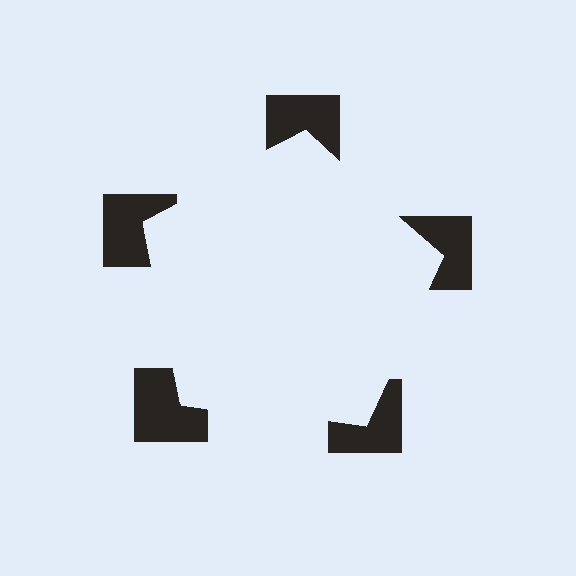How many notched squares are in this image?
There are 5 — one at each vertex of the illusory pentagon.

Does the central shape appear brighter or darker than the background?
It typically appears slightly brighter than the background, even though no actual brightness change is drawn.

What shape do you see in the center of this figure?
An illusory pentagon — its edges are inferred from the aligned wedge cuts in the notched squares, not physically drawn.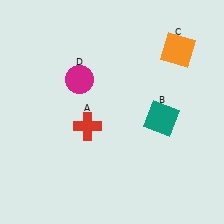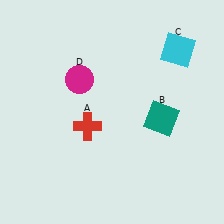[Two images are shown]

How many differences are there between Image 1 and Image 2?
There is 1 difference between the two images.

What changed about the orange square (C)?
In Image 1, C is orange. In Image 2, it changed to cyan.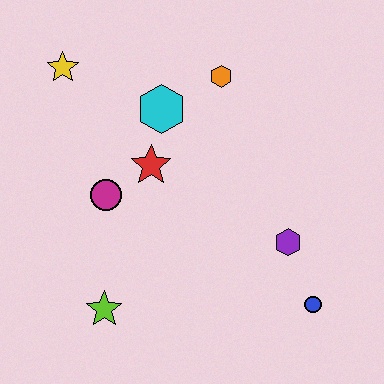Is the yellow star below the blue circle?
No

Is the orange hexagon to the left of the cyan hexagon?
No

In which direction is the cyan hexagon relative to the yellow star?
The cyan hexagon is to the right of the yellow star.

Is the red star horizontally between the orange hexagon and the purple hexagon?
No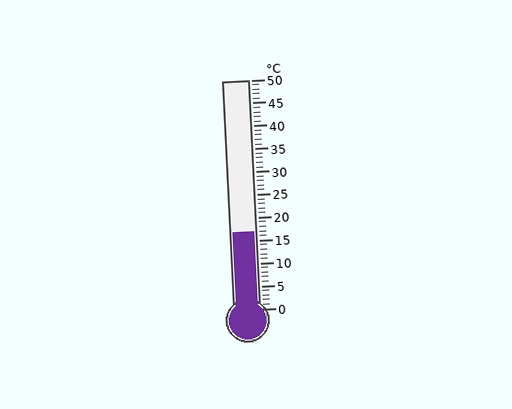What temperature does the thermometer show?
The thermometer shows approximately 17°C.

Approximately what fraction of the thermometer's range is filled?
The thermometer is filled to approximately 35% of its range.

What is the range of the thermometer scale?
The thermometer scale ranges from 0°C to 50°C.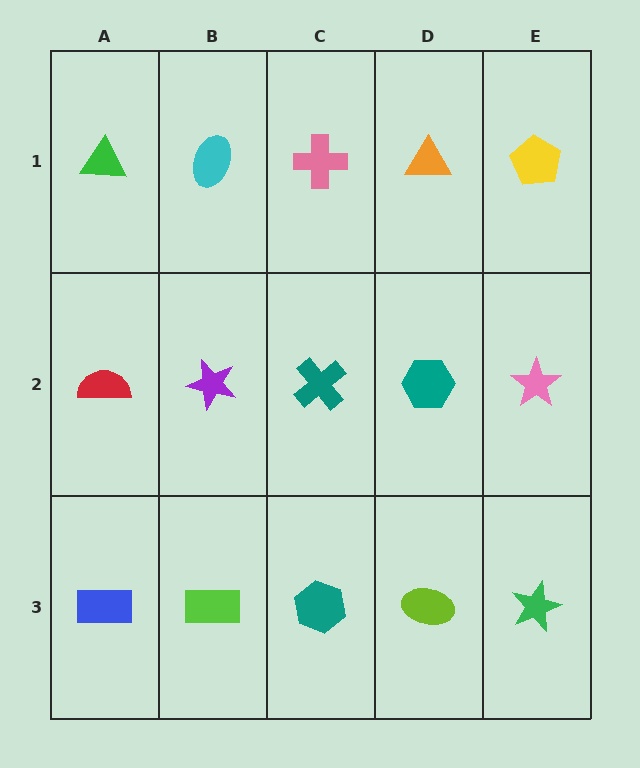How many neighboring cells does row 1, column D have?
3.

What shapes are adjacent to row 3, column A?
A red semicircle (row 2, column A), a lime rectangle (row 3, column B).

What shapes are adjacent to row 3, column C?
A teal cross (row 2, column C), a lime rectangle (row 3, column B), a lime ellipse (row 3, column D).